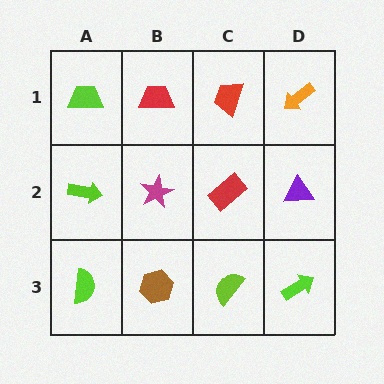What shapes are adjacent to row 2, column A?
A lime trapezoid (row 1, column A), a lime semicircle (row 3, column A), a magenta star (row 2, column B).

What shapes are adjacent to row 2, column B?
A red trapezoid (row 1, column B), a brown hexagon (row 3, column B), a lime arrow (row 2, column A), a red rectangle (row 2, column C).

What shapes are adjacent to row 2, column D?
An orange arrow (row 1, column D), a lime arrow (row 3, column D), a red rectangle (row 2, column C).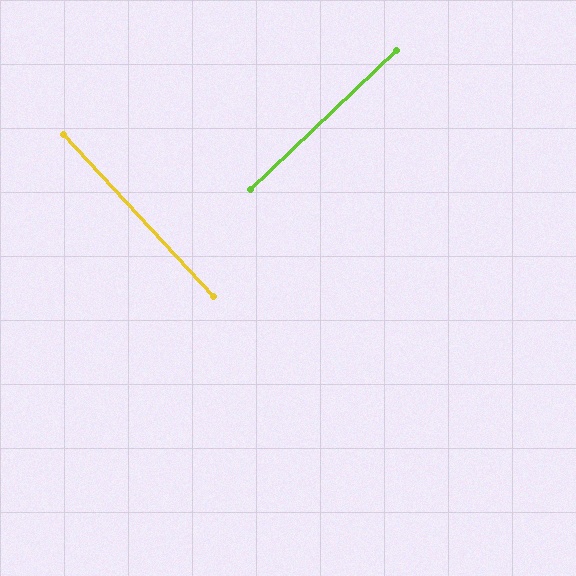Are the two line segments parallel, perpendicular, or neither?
Perpendicular — they meet at approximately 89°.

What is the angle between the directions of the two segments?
Approximately 89 degrees.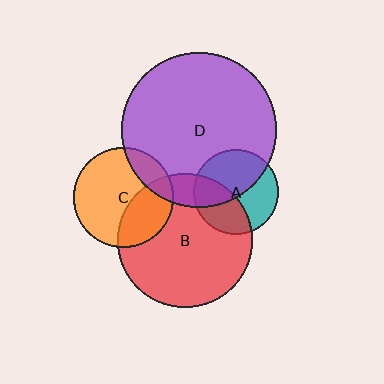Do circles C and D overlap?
Yes.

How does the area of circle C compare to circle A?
Approximately 1.4 times.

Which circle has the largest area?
Circle D (purple).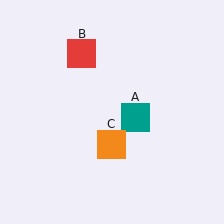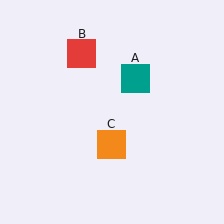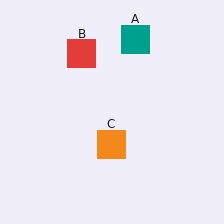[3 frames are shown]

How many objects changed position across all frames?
1 object changed position: teal square (object A).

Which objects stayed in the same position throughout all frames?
Red square (object B) and orange square (object C) remained stationary.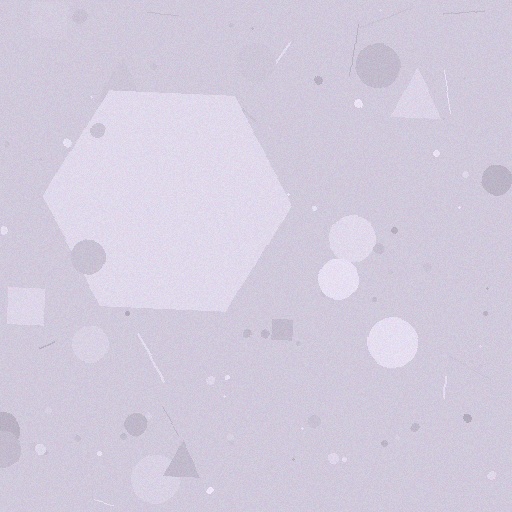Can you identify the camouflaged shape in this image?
The camouflaged shape is a hexagon.